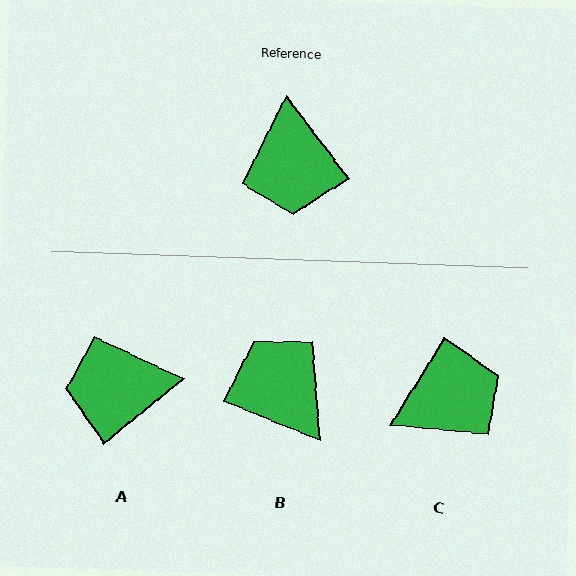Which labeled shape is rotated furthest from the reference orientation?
B, about 149 degrees away.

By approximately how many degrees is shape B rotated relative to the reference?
Approximately 149 degrees clockwise.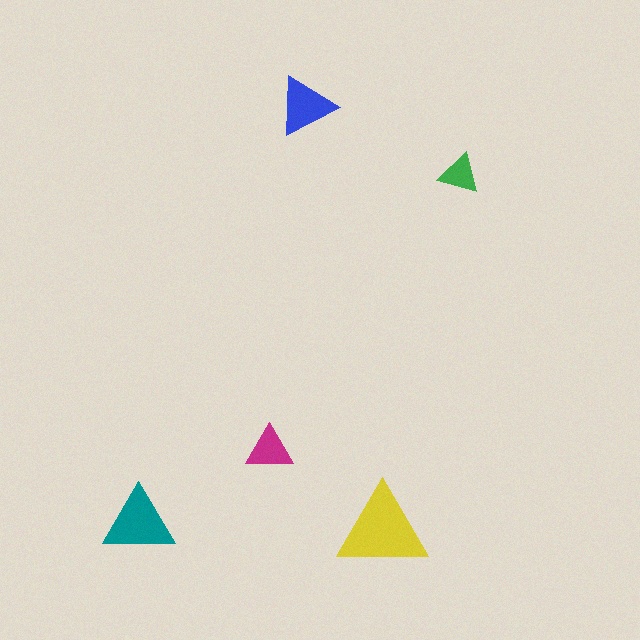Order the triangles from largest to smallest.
the yellow one, the teal one, the blue one, the magenta one, the green one.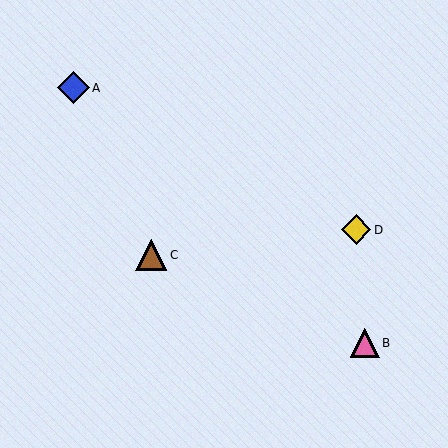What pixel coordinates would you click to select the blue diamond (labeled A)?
Click at (73, 88) to select the blue diamond A.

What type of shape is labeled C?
Shape C is a brown triangle.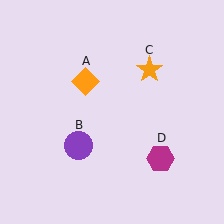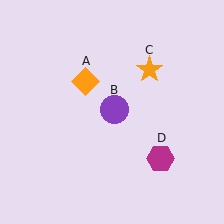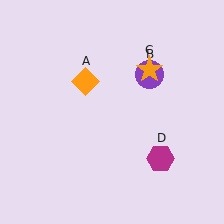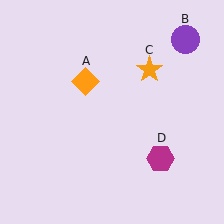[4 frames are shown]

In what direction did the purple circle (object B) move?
The purple circle (object B) moved up and to the right.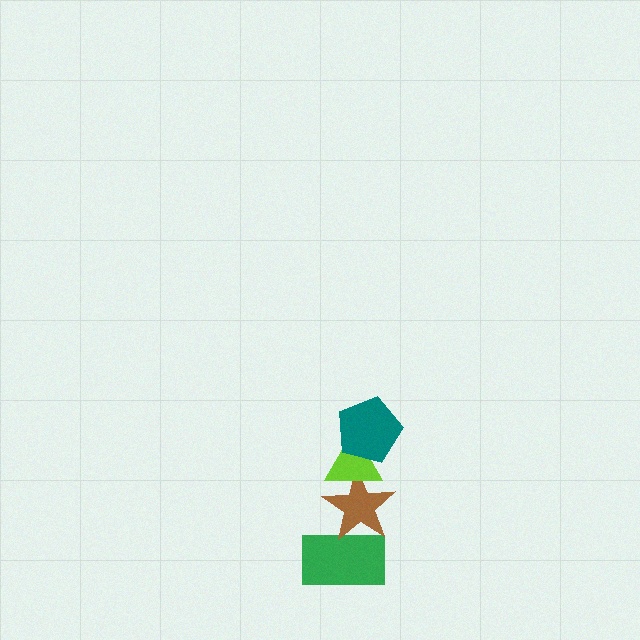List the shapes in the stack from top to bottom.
From top to bottom: the teal pentagon, the lime triangle, the brown star, the green rectangle.